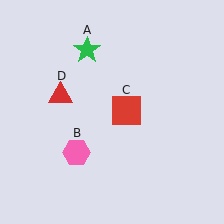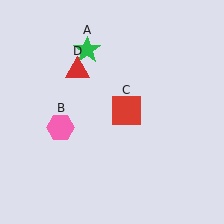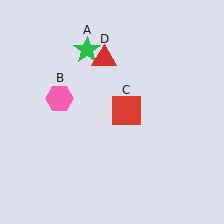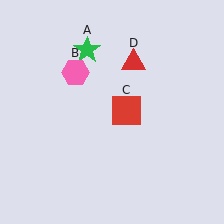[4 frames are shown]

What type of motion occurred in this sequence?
The pink hexagon (object B), red triangle (object D) rotated clockwise around the center of the scene.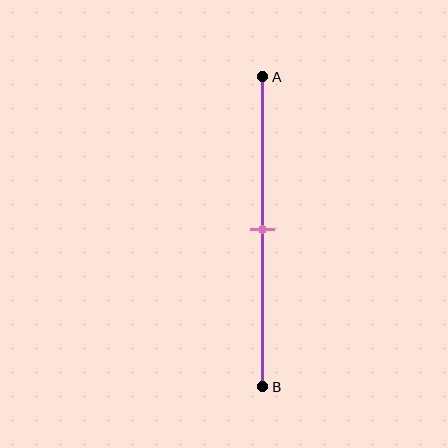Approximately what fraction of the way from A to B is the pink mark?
The pink mark is approximately 50% of the way from A to B.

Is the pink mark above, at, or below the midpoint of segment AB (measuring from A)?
The pink mark is approximately at the midpoint of segment AB.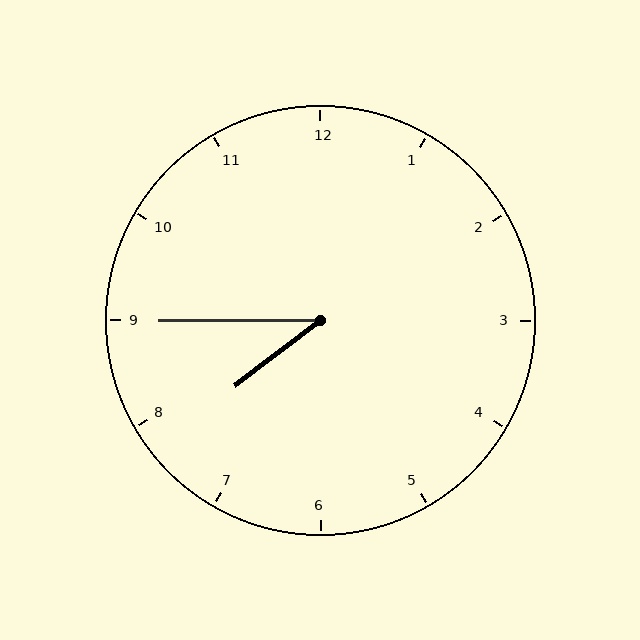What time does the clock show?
7:45.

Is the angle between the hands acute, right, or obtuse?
It is acute.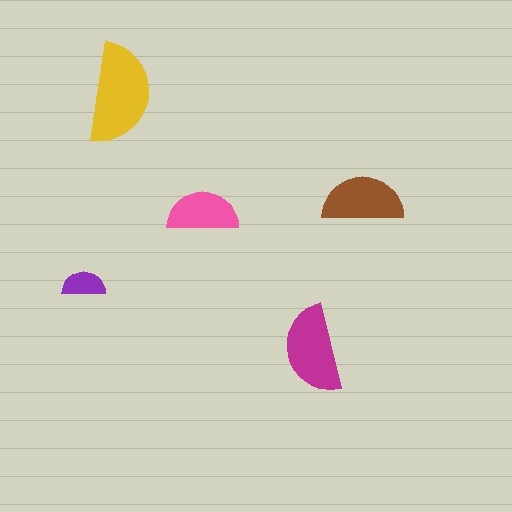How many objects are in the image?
There are 5 objects in the image.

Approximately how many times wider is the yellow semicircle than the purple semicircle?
About 2.5 times wider.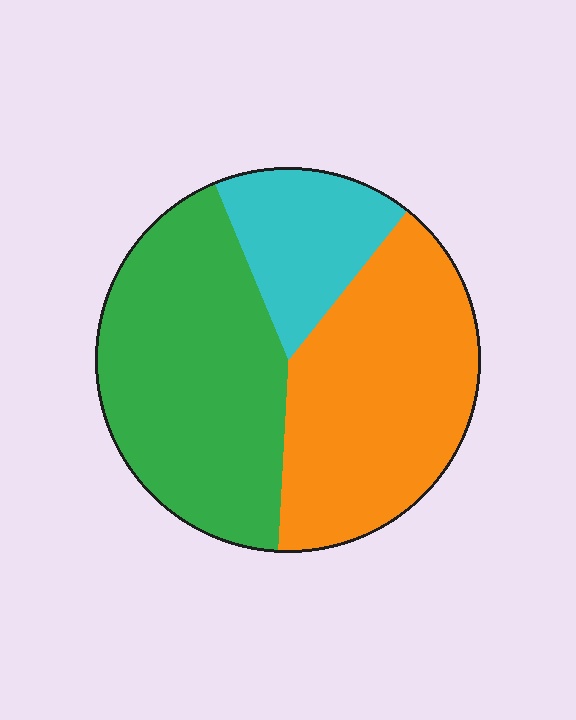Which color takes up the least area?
Cyan, at roughly 15%.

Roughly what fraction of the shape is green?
Green takes up about two fifths (2/5) of the shape.